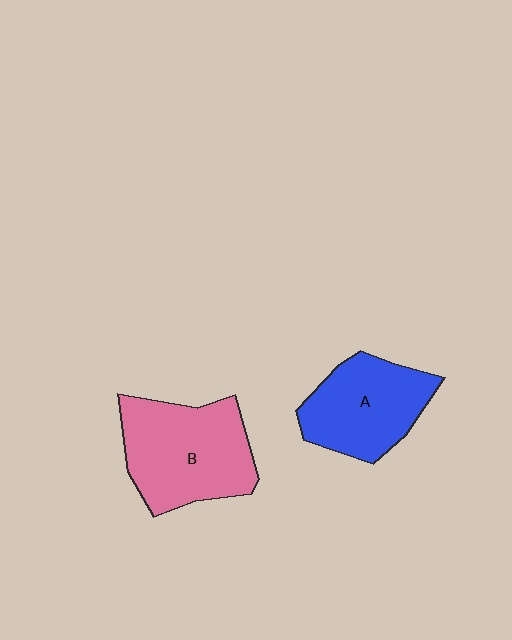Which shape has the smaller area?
Shape A (blue).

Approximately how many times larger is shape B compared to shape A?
Approximately 1.2 times.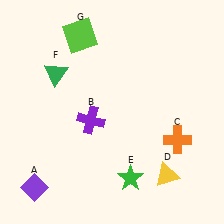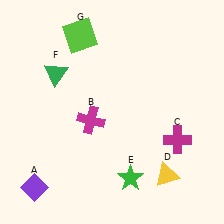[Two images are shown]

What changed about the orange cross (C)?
In Image 1, C is orange. In Image 2, it changed to magenta.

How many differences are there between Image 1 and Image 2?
There are 2 differences between the two images.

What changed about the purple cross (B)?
In Image 1, B is purple. In Image 2, it changed to magenta.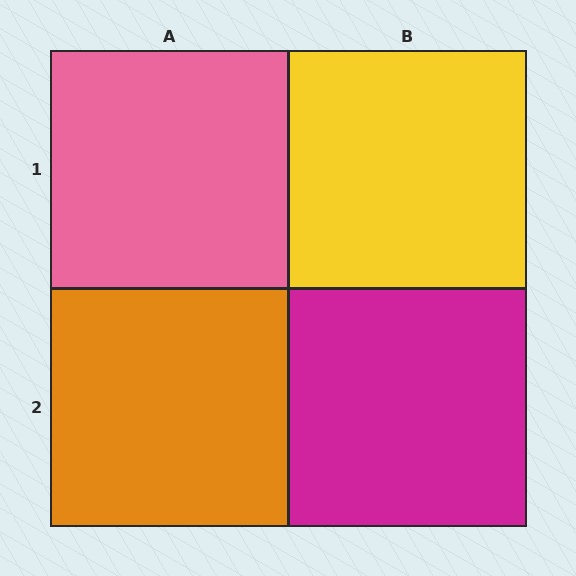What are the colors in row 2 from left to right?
Orange, magenta.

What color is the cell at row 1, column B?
Yellow.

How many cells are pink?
1 cell is pink.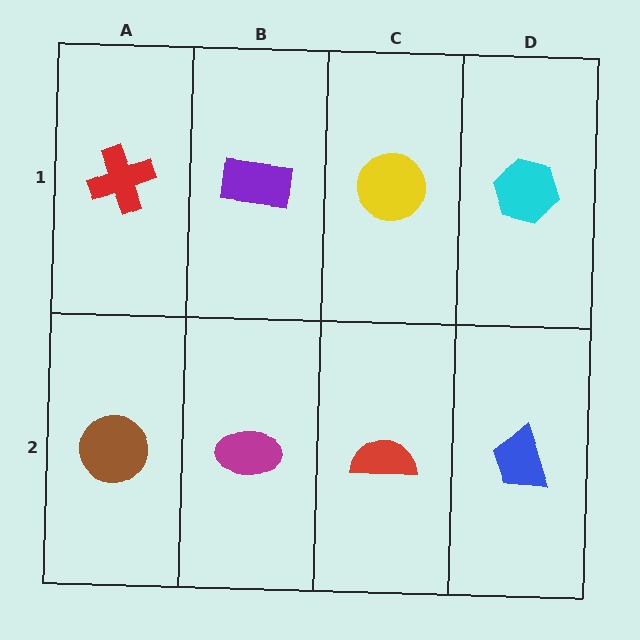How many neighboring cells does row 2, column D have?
2.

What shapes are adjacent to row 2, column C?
A yellow circle (row 1, column C), a magenta ellipse (row 2, column B), a blue trapezoid (row 2, column D).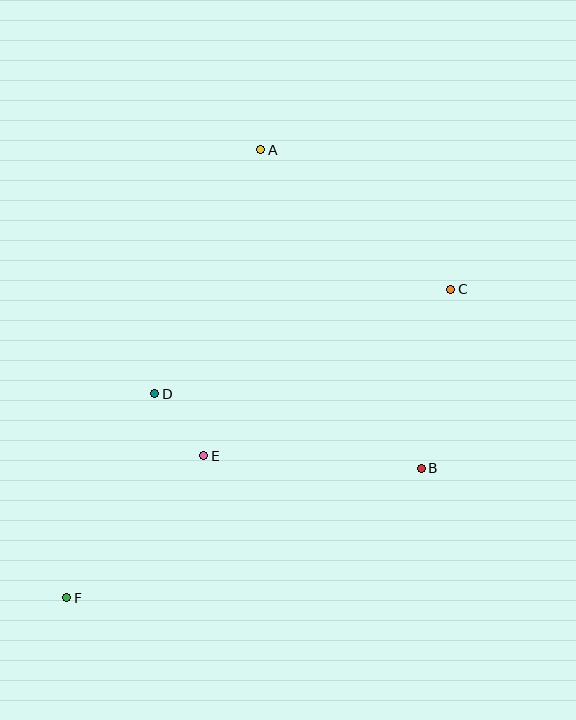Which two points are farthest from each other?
Points C and F are farthest from each other.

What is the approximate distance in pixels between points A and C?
The distance between A and C is approximately 236 pixels.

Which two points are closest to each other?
Points D and E are closest to each other.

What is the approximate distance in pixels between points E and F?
The distance between E and F is approximately 197 pixels.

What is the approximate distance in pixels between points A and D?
The distance between A and D is approximately 266 pixels.